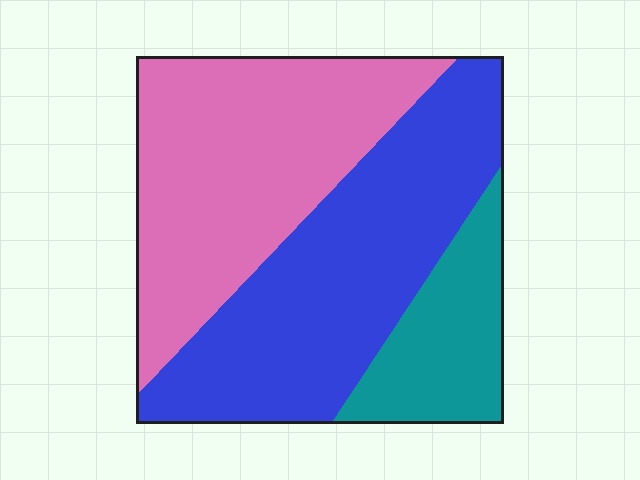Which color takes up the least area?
Teal, at roughly 15%.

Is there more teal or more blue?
Blue.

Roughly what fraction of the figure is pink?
Pink covers roughly 40% of the figure.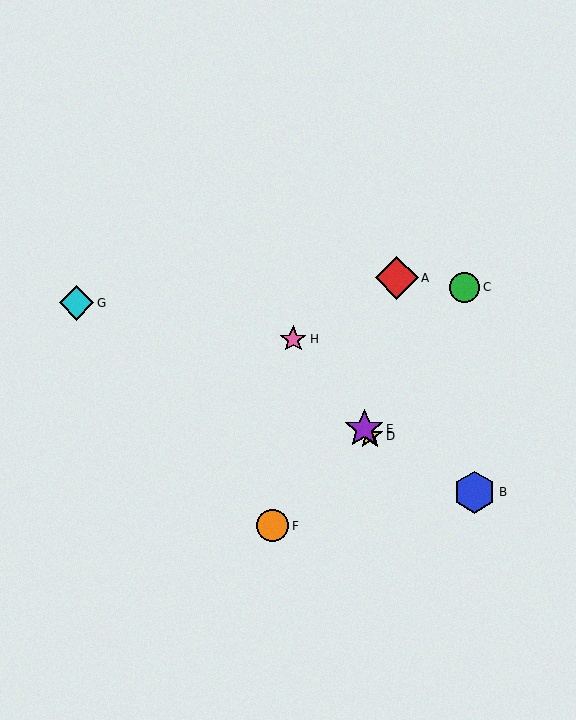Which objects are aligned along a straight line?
Objects D, E, H are aligned along a straight line.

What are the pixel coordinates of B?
Object B is at (475, 492).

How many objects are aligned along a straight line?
3 objects (D, E, H) are aligned along a straight line.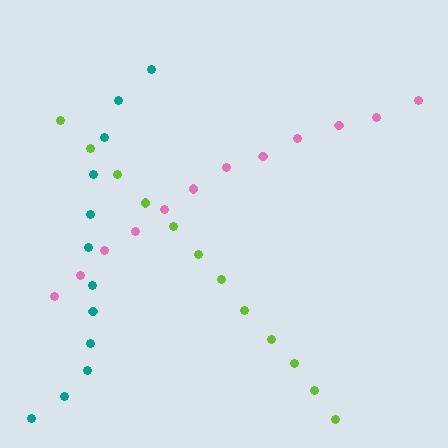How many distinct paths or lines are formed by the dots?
There are 3 distinct paths.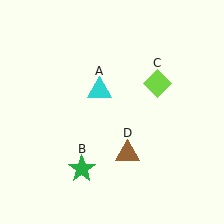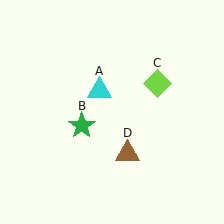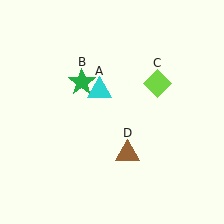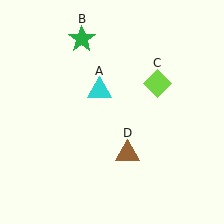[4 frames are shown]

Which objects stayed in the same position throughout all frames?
Cyan triangle (object A) and lime diamond (object C) and brown triangle (object D) remained stationary.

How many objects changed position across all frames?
1 object changed position: green star (object B).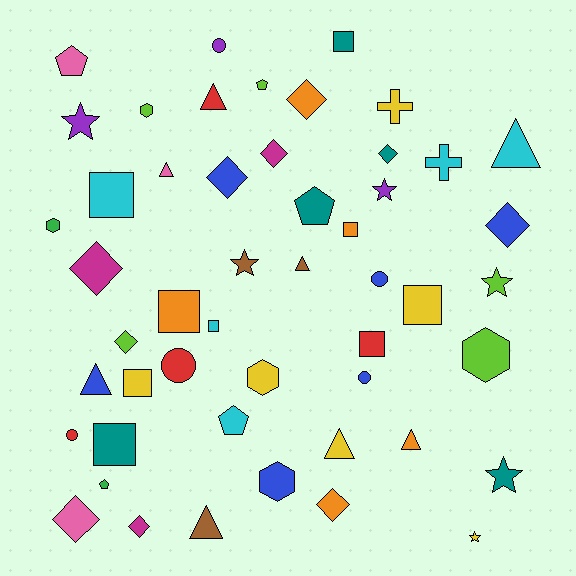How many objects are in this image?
There are 50 objects.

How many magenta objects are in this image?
There are 3 magenta objects.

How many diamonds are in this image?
There are 10 diamonds.